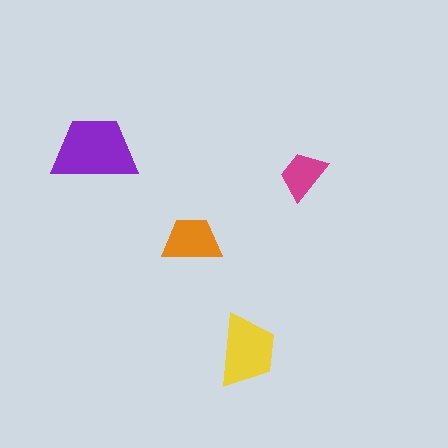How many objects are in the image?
There are 4 objects in the image.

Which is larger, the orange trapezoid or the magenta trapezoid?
The orange one.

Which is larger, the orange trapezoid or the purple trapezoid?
The purple one.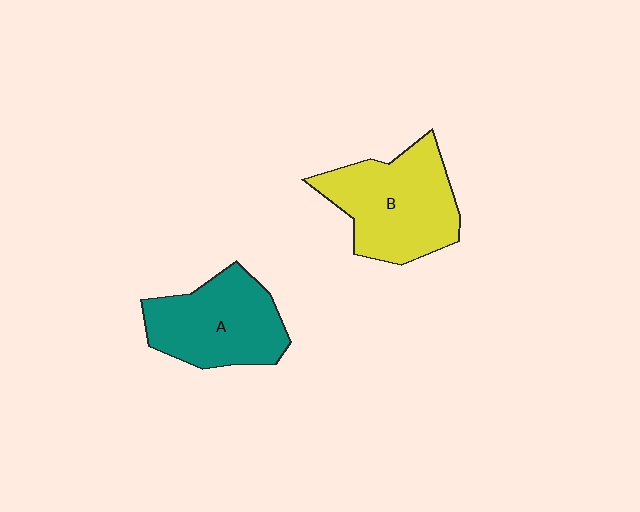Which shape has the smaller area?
Shape A (teal).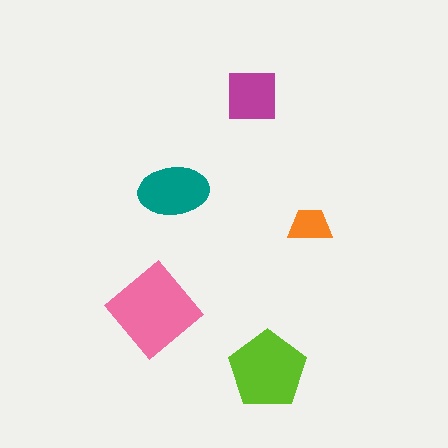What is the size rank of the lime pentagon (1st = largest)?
2nd.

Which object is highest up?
The magenta square is topmost.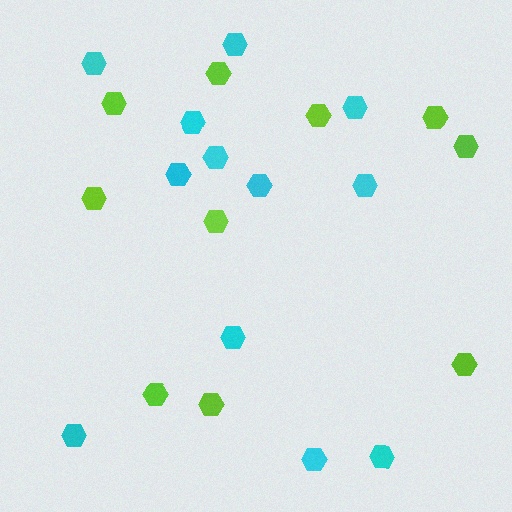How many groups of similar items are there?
There are 2 groups: one group of lime hexagons (10) and one group of cyan hexagons (12).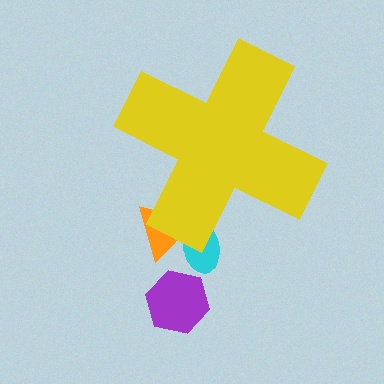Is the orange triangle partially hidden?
Yes, the orange triangle is partially hidden behind the yellow cross.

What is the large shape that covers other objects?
A yellow cross.